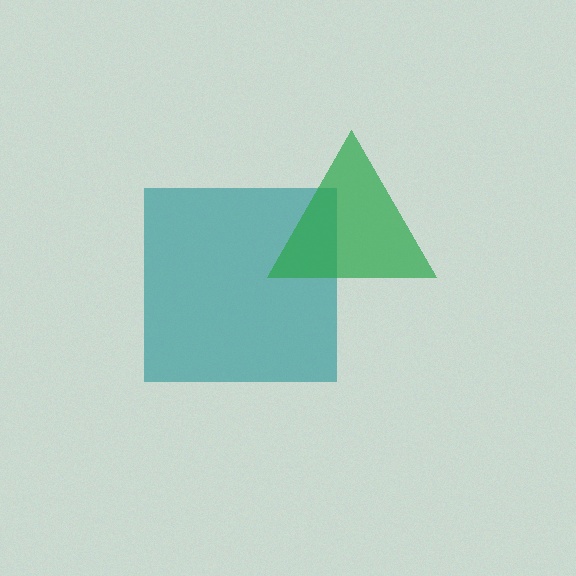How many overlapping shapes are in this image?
There are 2 overlapping shapes in the image.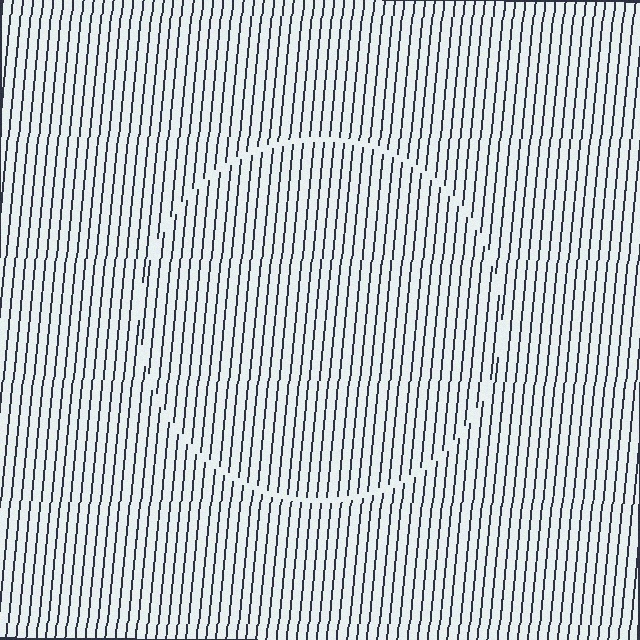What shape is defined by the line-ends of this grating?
An illusory circle. The interior of the shape contains the same grating, shifted by half a period — the contour is defined by the phase discontinuity where line-ends from the inner and outer gratings abut.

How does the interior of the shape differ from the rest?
The interior of the shape contains the same grating, shifted by half a period — the contour is defined by the phase discontinuity where line-ends from the inner and outer gratings abut.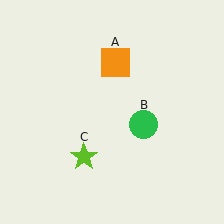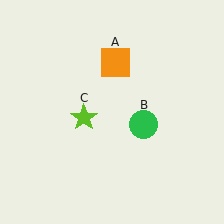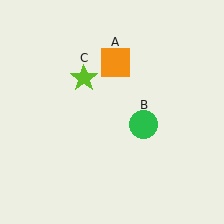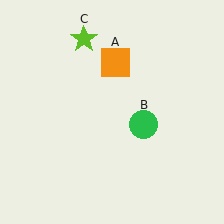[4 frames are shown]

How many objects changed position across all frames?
1 object changed position: lime star (object C).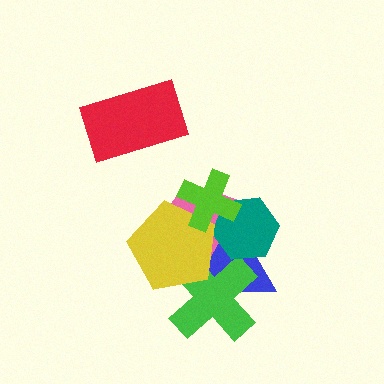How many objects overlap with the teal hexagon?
3 objects overlap with the teal hexagon.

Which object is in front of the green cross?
The yellow pentagon is in front of the green cross.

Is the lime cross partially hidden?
No, no other shape covers it.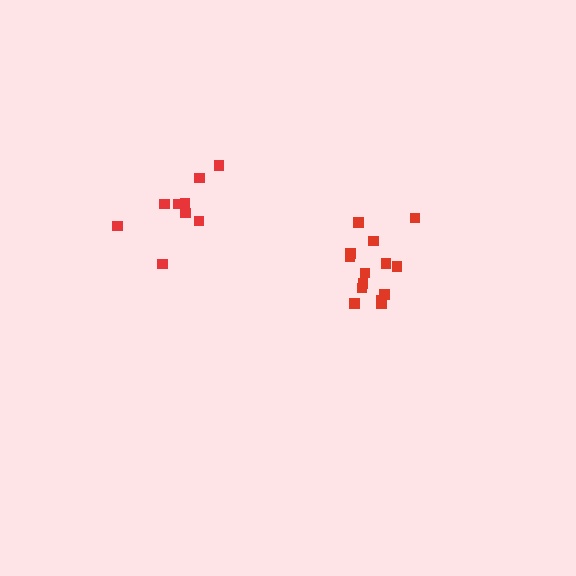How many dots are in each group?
Group 1: 9 dots, Group 2: 14 dots (23 total).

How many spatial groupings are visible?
There are 2 spatial groupings.